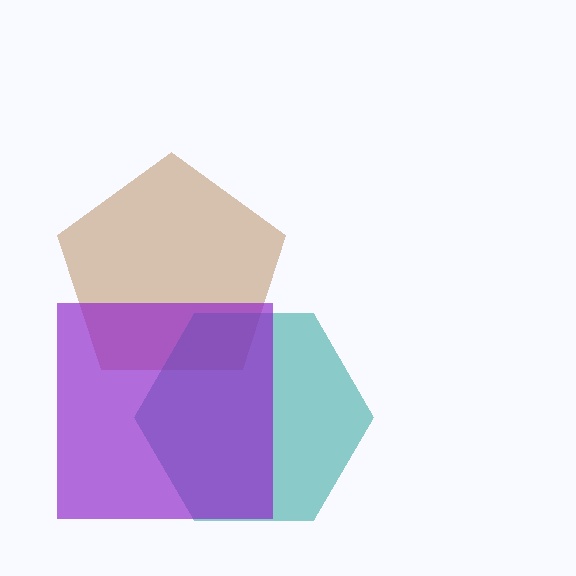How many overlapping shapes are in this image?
There are 3 overlapping shapes in the image.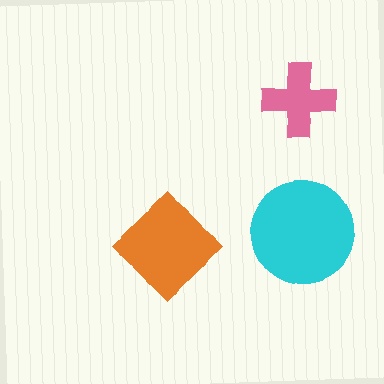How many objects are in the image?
There are 3 objects in the image.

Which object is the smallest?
The pink cross.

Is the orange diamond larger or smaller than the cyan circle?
Smaller.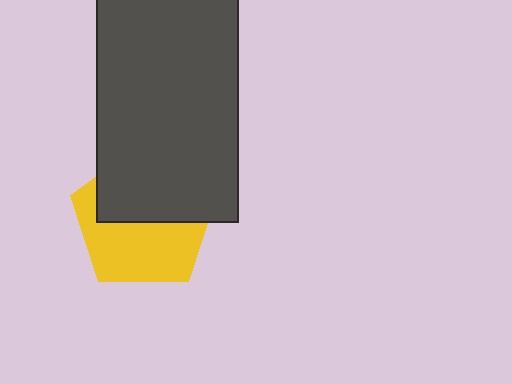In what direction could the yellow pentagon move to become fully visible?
The yellow pentagon could move down. That would shift it out from behind the dark gray rectangle entirely.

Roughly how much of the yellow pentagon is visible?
About half of it is visible (roughly 51%).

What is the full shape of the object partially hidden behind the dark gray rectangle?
The partially hidden object is a yellow pentagon.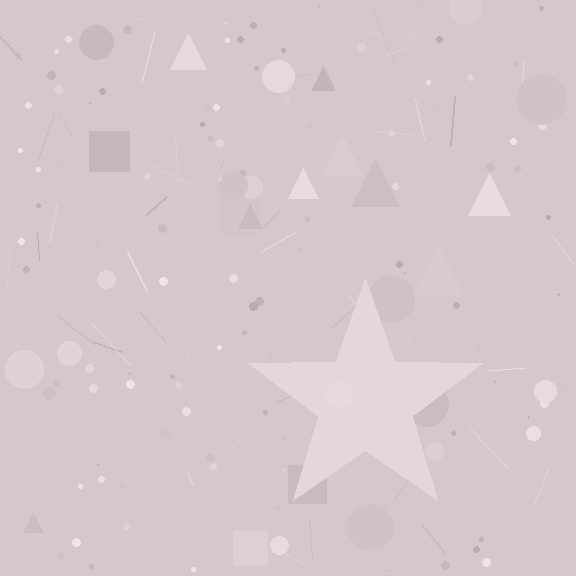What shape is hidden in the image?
A star is hidden in the image.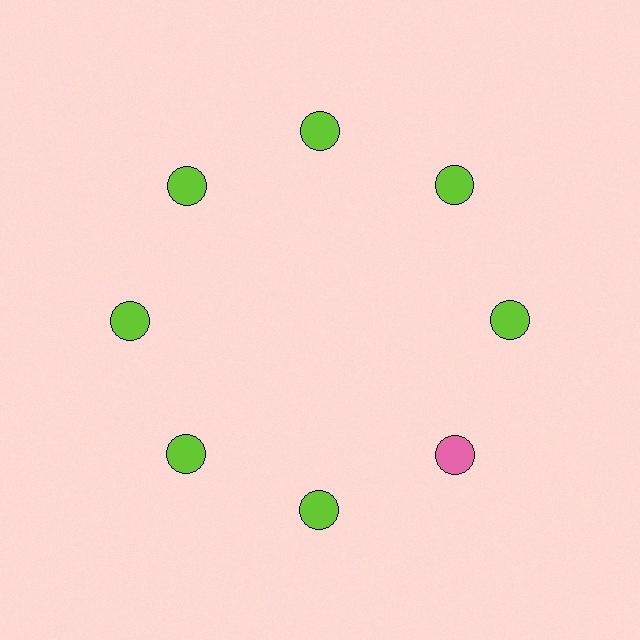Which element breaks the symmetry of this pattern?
The pink circle at roughly the 4 o'clock position breaks the symmetry. All other shapes are lime circles.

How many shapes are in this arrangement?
There are 8 shapes arranged in a ring pattern.